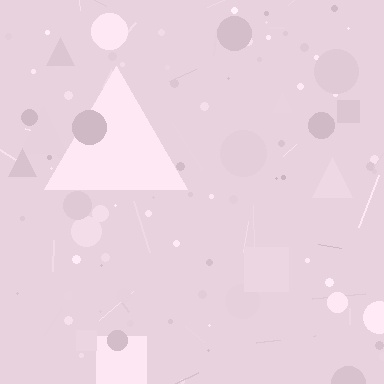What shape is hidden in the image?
A triangle is hidden in the image.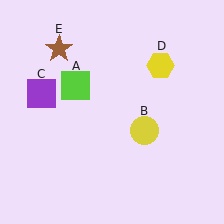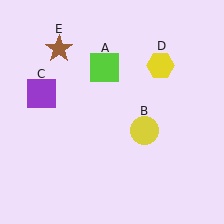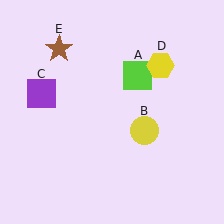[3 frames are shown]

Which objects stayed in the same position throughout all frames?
Yellow circle (object B) and purple square (object C) and yellow hexagon (object D) and brown star (object E) remained stationary.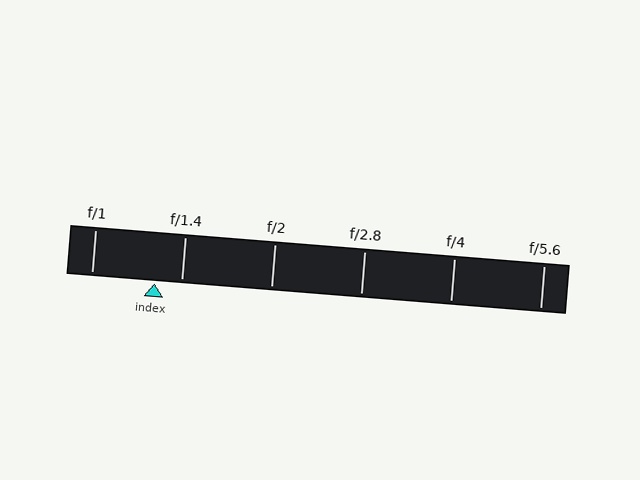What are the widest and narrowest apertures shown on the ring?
The widest aperture shown is f/1 and the narrowest is f/5.6.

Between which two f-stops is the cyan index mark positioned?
The index mark is between f/1 and f/1.4.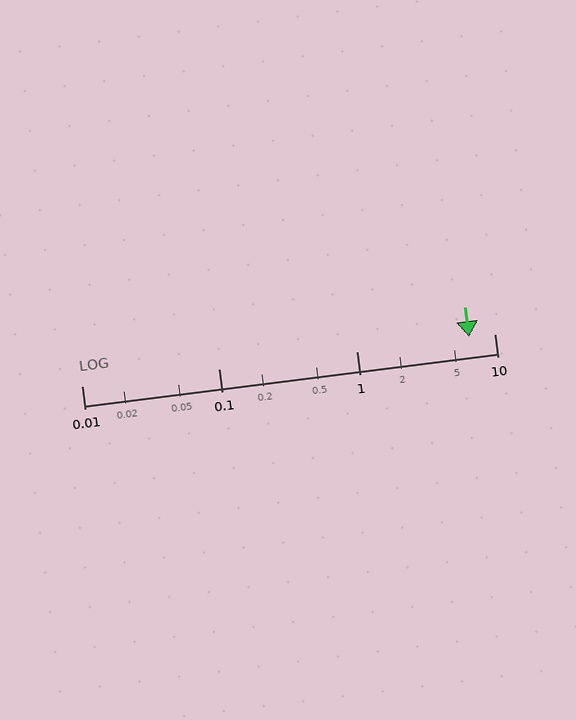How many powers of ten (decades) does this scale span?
The scale spans 3 decades, from 0.01 to 10.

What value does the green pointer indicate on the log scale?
The pointer indicates approximately 6.5.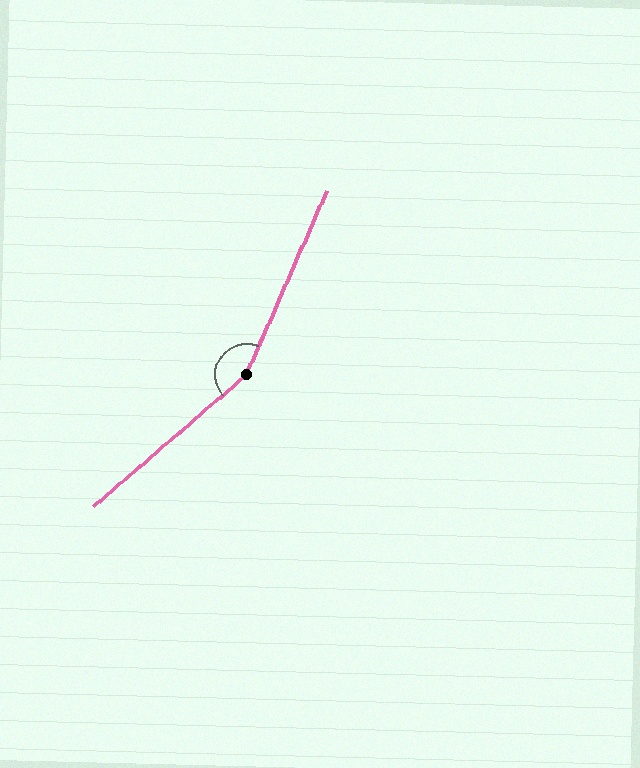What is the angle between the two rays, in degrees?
Approximately 154 degrees.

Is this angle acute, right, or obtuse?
It is obtuse.